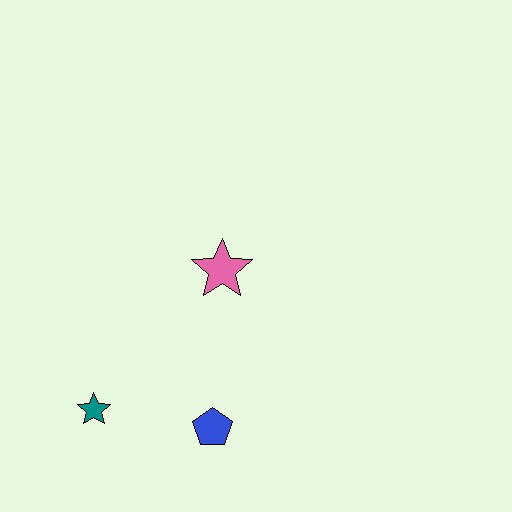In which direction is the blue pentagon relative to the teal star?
The blue pentagon is to the right of the teal star.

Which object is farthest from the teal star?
The pink star is farthest from the teal star.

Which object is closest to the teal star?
The blue pentagon is closest to the teal star.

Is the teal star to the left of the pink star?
Yes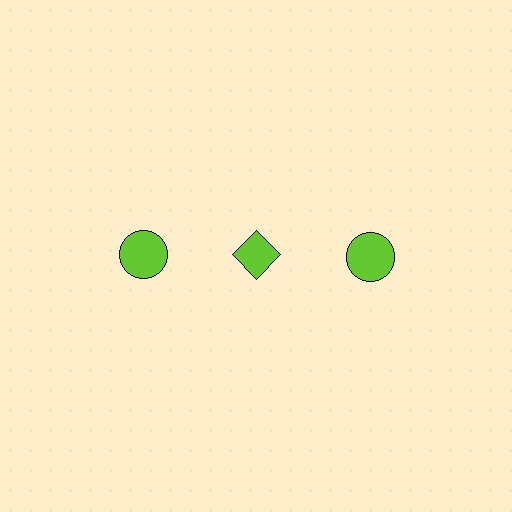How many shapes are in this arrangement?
There are 3 shapes arranged in a grid pattern.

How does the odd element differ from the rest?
It has a different shape: diamond instead of circle.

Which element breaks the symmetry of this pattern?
The lime diamond in the top row, second from left column breaks the symmetry. All other shapes are lime circles.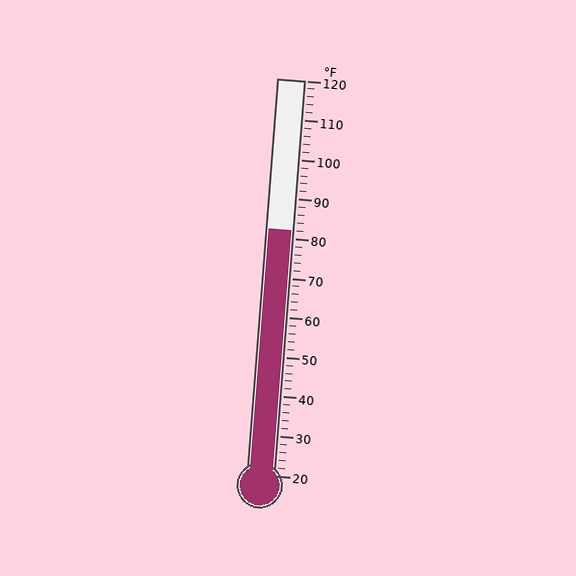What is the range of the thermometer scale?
The thermometer scale ranges from 20°F to 120°F.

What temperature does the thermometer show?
The thermometer shows approximately 82°F.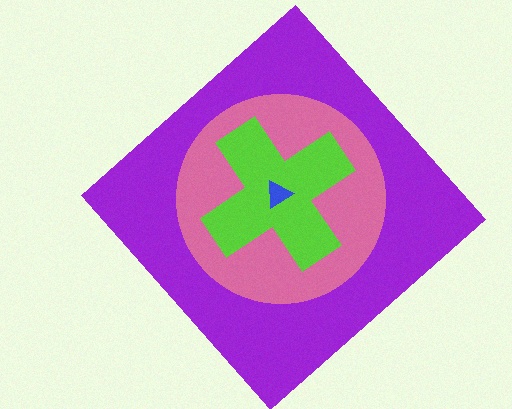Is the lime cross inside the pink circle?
Yes.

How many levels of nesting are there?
4.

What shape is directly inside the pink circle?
The lime cross.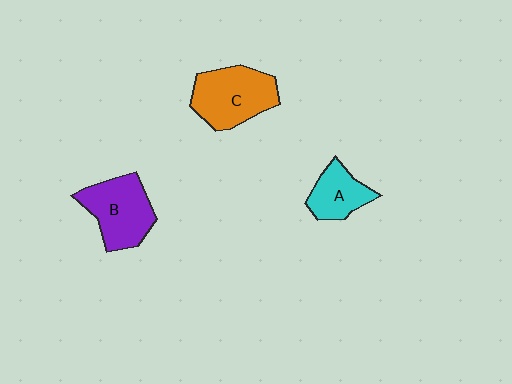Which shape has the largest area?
Shape C (orange).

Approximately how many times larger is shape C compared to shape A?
Approximately 1.6 times.